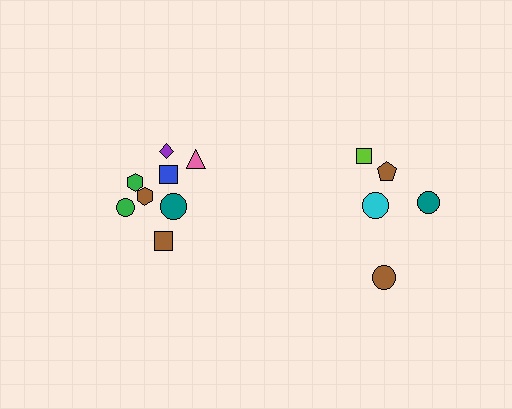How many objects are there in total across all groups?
There are 13 objects.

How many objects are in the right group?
There are 5 objects.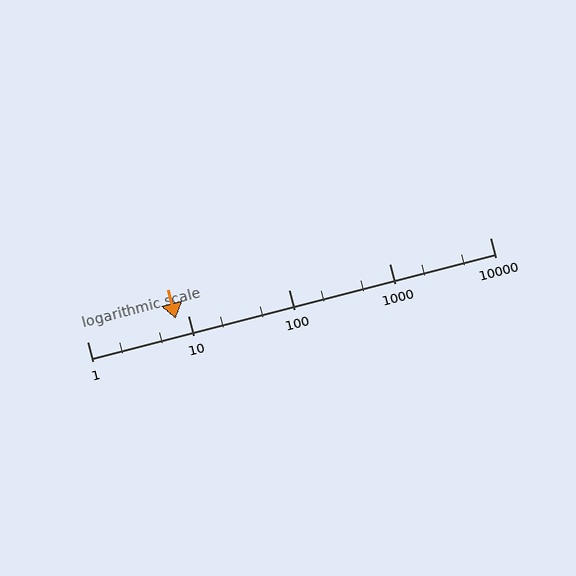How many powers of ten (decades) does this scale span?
The scale spans 4 decades, from 1 to 10000.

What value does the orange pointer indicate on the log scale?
The pointer indicates approximately 7.5.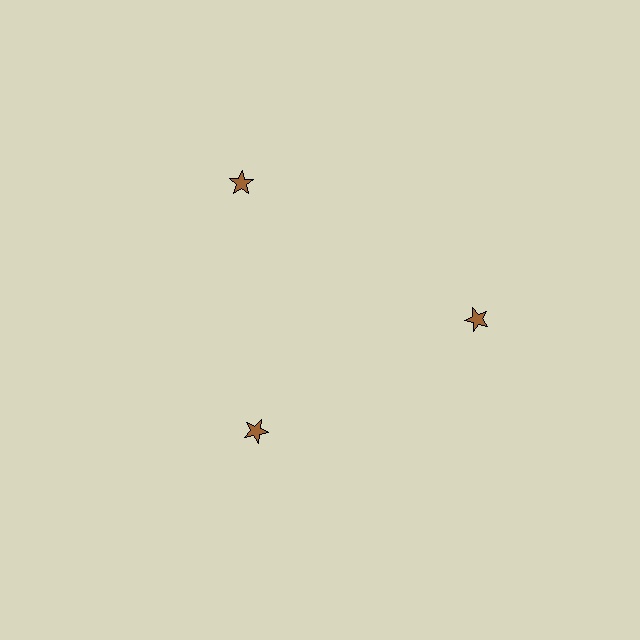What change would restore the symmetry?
The symmetry would be restored by moving it outward, back onto the ring so that all 3 stars sit at equal angles and equal distance from the center.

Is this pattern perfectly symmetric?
No. The 3 brown stars are arranged in a ring, but one element near the 7 o'clock position is pulled inward toward the center, breaking the 3-fold rotational symmetry.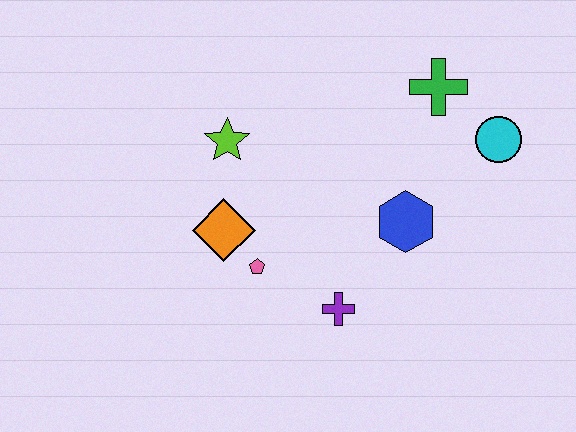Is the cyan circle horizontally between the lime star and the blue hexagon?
No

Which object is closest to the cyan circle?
The green cross is closest to the cyan circle.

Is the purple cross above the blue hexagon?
No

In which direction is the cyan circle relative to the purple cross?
The cyan circle is above the purple cross.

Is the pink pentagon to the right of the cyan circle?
No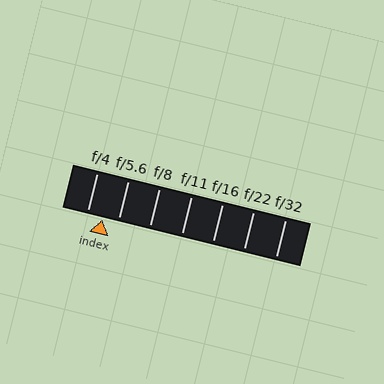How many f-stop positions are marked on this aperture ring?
There are 7 f-stop positions marked.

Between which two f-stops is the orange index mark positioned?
The index mark is between f/4 and f/5.6.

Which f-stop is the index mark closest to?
The index mark is closest to f/5.6.